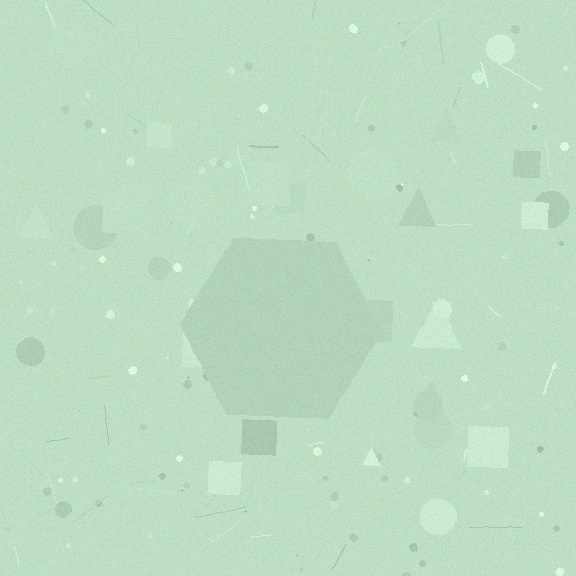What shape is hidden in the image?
A hexagon is hidden in the image.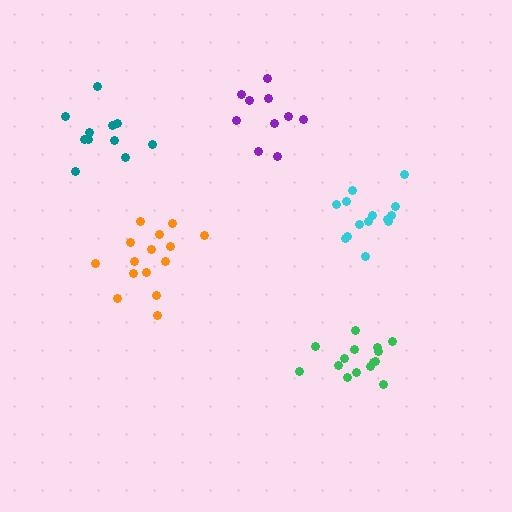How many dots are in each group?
Group 1: 15 dots, Group 2: 14 dots, Group 3: 10 dots, Group 4: 15 dots, Group 5: 11 dots (65 total).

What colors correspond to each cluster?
The clusters are colored: orange, cyan, purple, green, teal.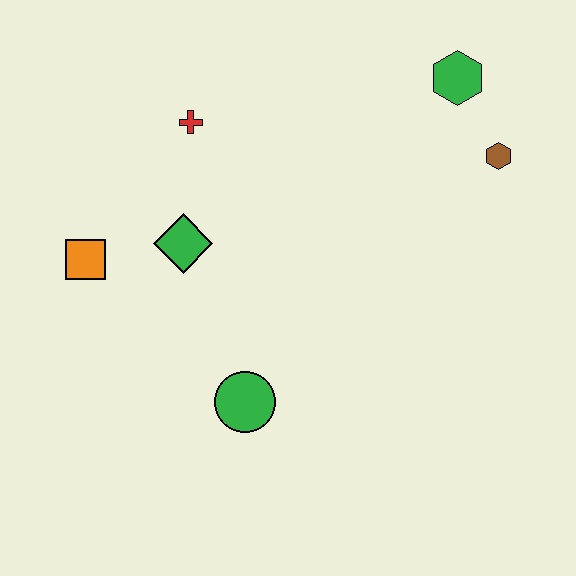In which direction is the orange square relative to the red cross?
The orange square is below the red cross.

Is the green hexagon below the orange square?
No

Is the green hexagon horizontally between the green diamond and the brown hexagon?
Yes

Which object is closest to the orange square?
The green diamond is closest to the orange square.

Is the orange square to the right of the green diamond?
No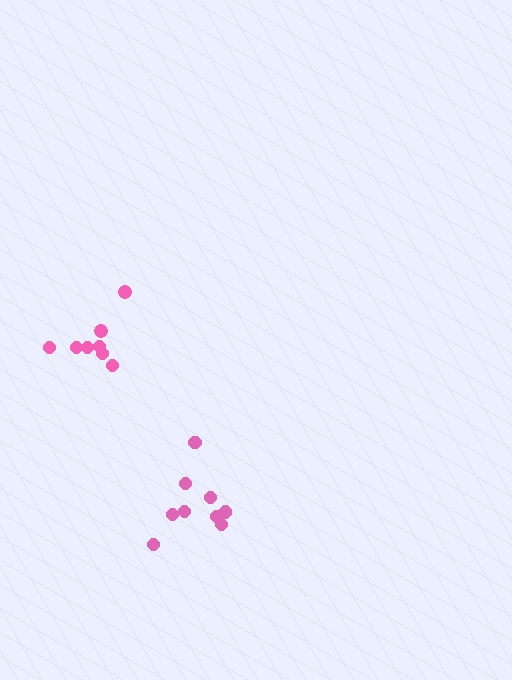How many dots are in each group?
Group 1: 9 dots, Group 2: 8 dots (17 total).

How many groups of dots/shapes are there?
There are 2 groups.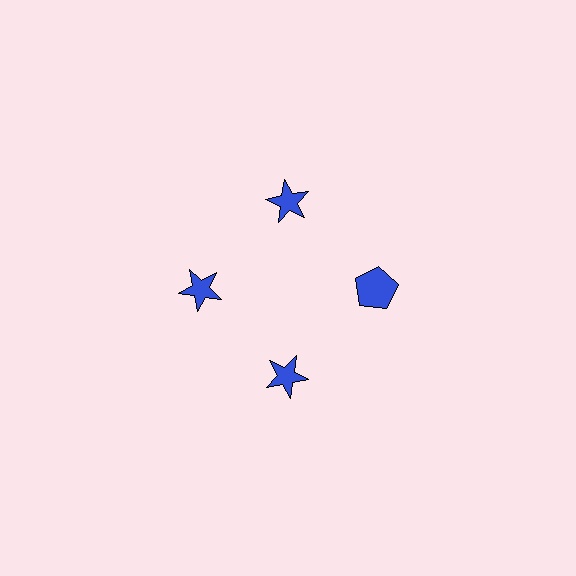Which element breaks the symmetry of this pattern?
The blue pentagon at roughly the 3 o'clock position breaks the symmetry. All other shapes are blue stars.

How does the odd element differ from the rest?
It has a different shape: pentagon instead of star.